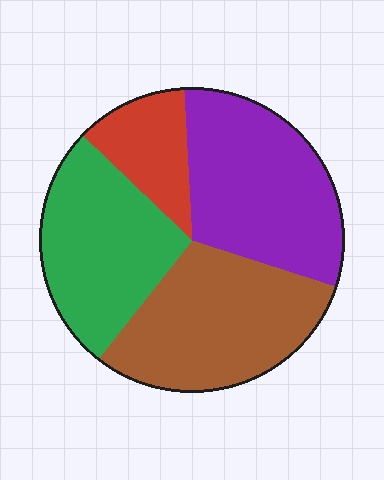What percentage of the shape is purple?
Purple takes up about one third (1/3) of the shape.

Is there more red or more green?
Green.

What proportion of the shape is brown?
Brown covers about 30% of the shape.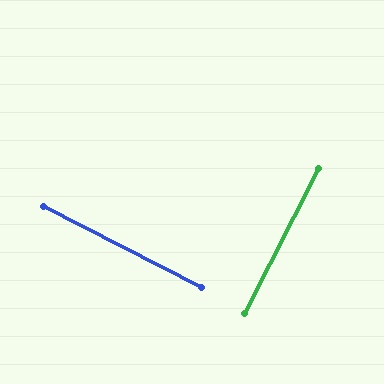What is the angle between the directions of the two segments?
Approximately 90 degrees.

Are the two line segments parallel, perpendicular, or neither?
Perpendicular — they meet at approximately 90°.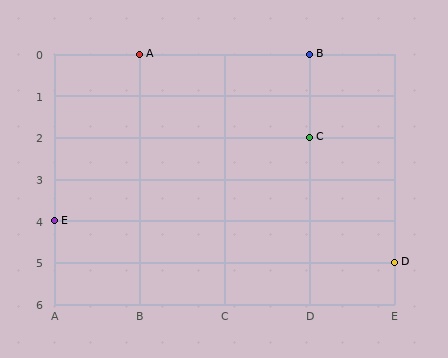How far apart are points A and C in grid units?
Points A and C are 2 columns and 2 rows apart (about 2.8 grid units diagonally).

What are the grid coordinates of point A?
Point A is at grid coordinates (B, 0).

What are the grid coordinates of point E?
Point E is at grid coordinates (A, 4).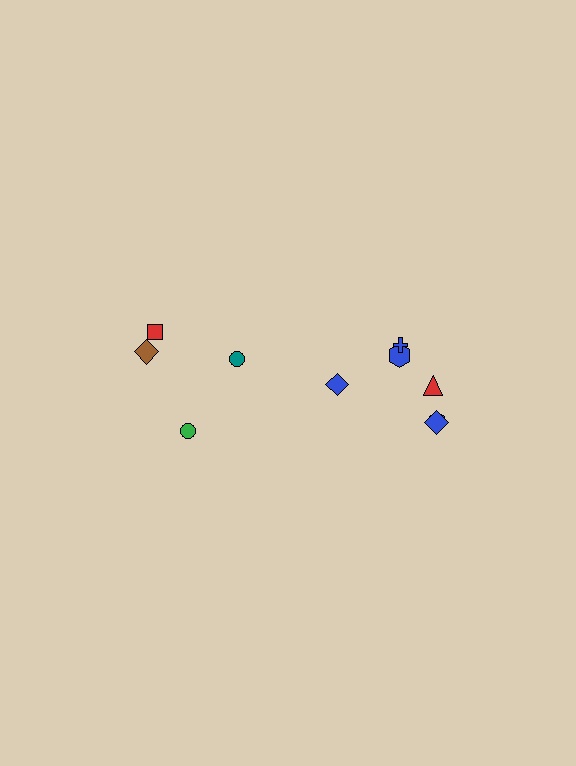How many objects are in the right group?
There are 6 objects.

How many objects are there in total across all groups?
There are 10 objects.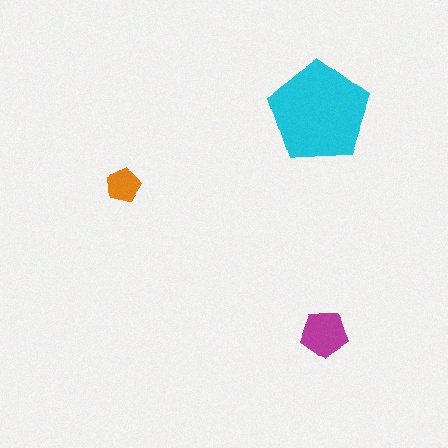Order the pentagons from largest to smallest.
the cyan one, the magenta one, the orange one.